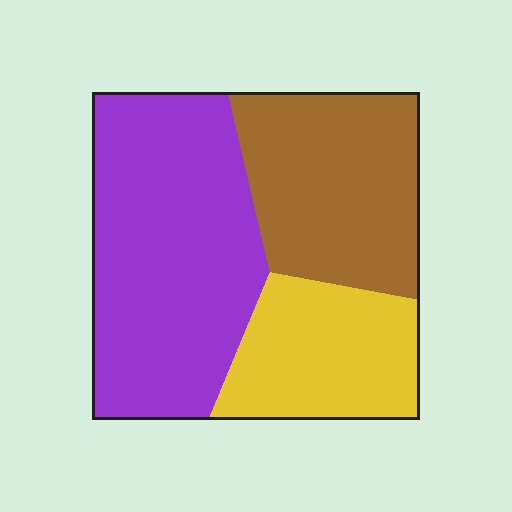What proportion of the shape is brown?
Brown takes up between a quarter and a half of the shape.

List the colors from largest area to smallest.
From largest to smallest: purple, brown, yellow.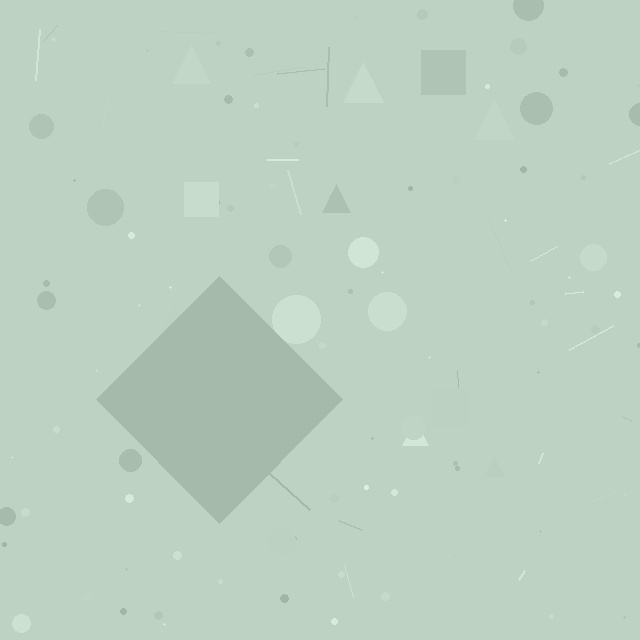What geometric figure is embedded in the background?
A diamond is embedded in the background.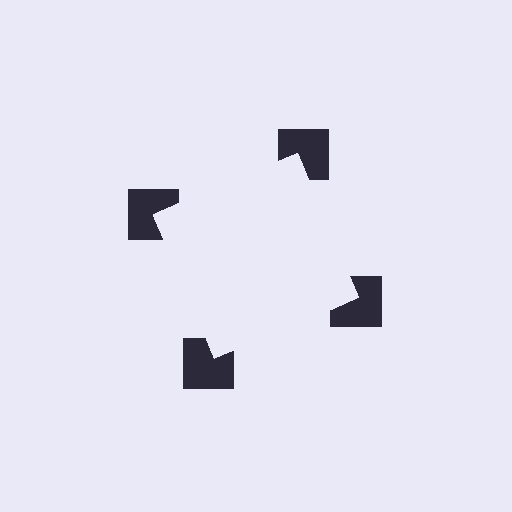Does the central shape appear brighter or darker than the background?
It typically appears slightly brighter than the background, even though no actual brightness change is drawn.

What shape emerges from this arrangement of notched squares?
An illusory square — its edges are inferred from the aligned wedge cuts in the notched squares, not physically drawn.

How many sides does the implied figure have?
4 sides.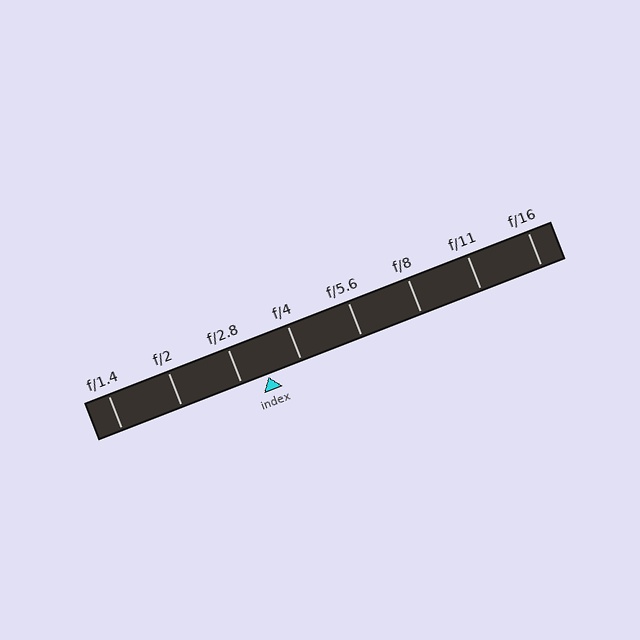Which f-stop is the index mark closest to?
The index mark is closest to f/2.8.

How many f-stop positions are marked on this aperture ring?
There are 8 f-stop positions marked.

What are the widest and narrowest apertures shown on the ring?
The widest aperture shown is f/1.4 and the narrowest is f/16.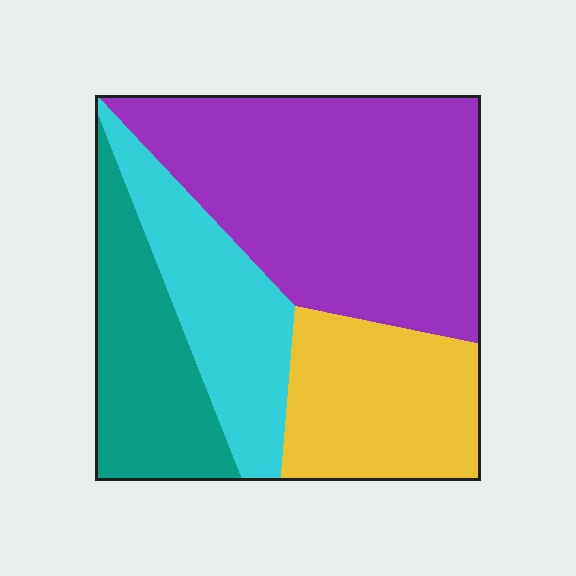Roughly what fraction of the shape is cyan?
Cyan covers around 20% of the shape.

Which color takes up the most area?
Purple, at roughly 45%.